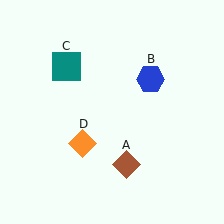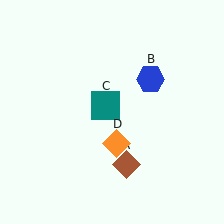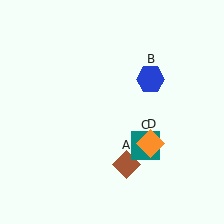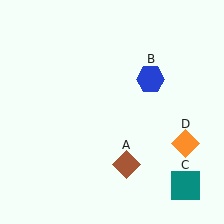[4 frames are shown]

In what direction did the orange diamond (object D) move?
The orange diamond (object D) moved right.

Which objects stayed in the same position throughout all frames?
Brown diamond (object A) and blue hexagon (object B) remained stationary.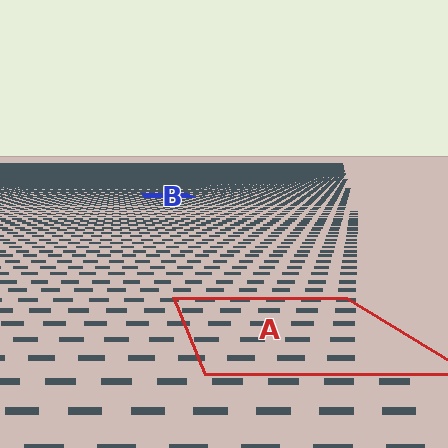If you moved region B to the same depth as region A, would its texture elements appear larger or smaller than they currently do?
They would appear larger. At a closer depth, the same texture elements are projected at a bigger on-screen size.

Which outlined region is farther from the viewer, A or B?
Region B is farther from the viewer — the texture elements inside it appear smaller and more densely packed.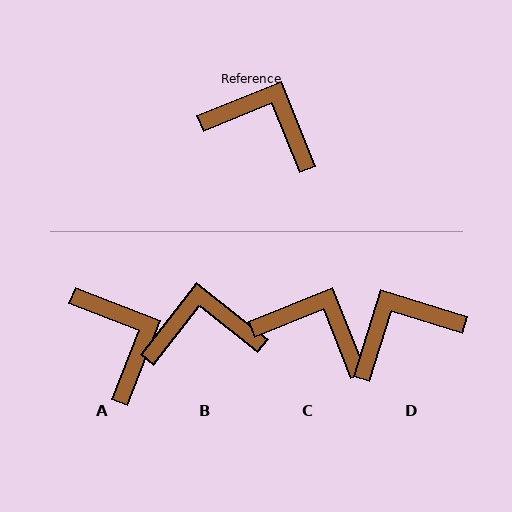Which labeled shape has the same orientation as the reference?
C.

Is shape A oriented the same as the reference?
No, it is off by about 43 degrees.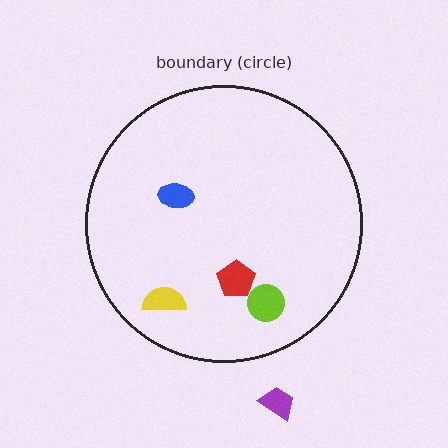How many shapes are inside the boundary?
4 inside, 1 outside.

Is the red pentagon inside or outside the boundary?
Inside.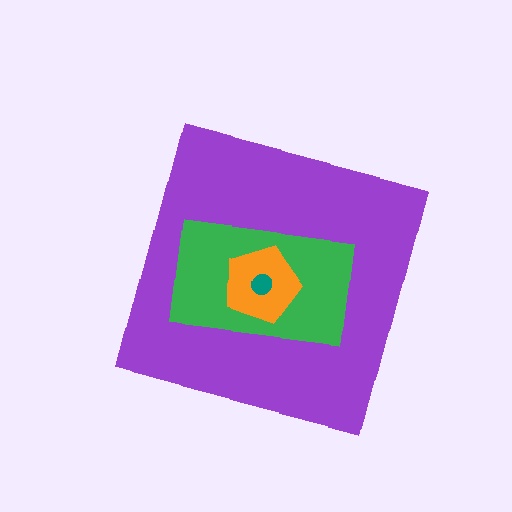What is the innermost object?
The teal circle.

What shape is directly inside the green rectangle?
The orange pentagon.